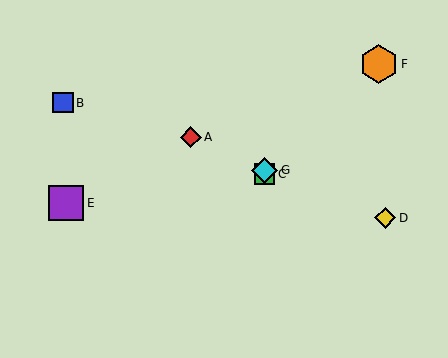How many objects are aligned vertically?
2 objects (C, G) are aligned vertically.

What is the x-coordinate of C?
Object C is at x≈264.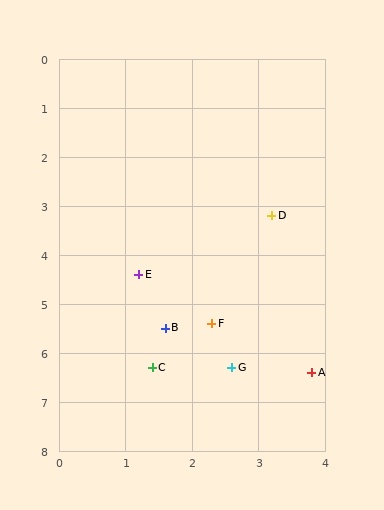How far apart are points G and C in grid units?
Points G and C are about 1.2 grid units apart.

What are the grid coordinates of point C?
Point C is at approximately (1.4, 6.3).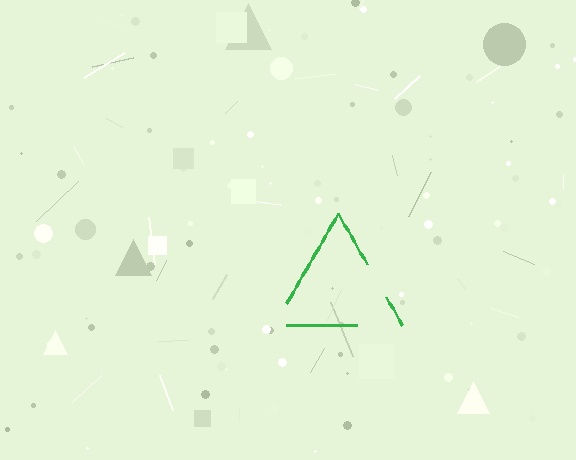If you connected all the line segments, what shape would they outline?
They would outline a triangle.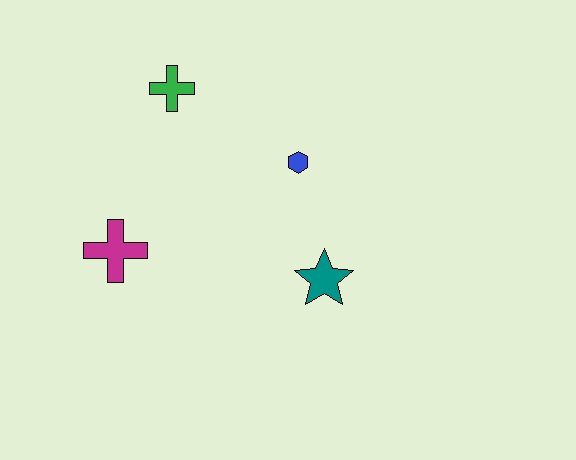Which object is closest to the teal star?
The blue hexagon is closest to the teal star.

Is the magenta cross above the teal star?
Yes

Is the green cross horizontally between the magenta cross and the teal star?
Yes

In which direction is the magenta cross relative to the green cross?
The magenta cross is below the green cross.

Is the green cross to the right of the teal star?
No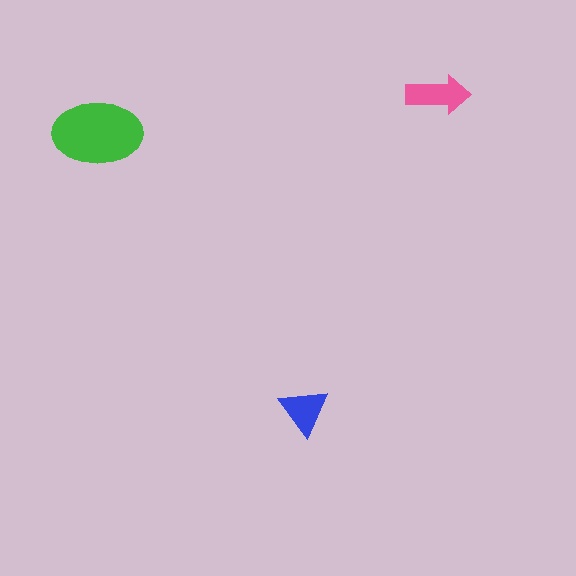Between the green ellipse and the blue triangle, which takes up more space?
The green ellipse.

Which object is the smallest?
The blue triangle.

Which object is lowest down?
The blue triangle is bottommost.